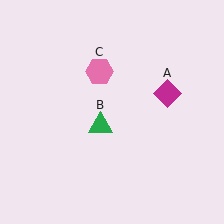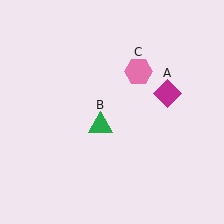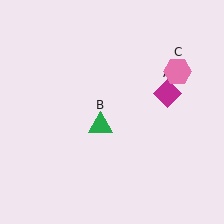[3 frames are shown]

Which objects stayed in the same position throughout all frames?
Magenta diamond (object A) and green triangle (object B) remained stationary.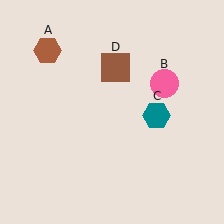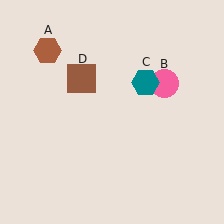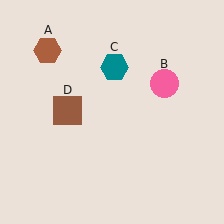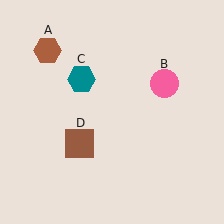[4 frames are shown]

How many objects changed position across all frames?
2 objects changed position: teal hexagon (object C), brown square (object D).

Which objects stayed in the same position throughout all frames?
Brown hexagon (object A) and pink circle (object B) remained stationary.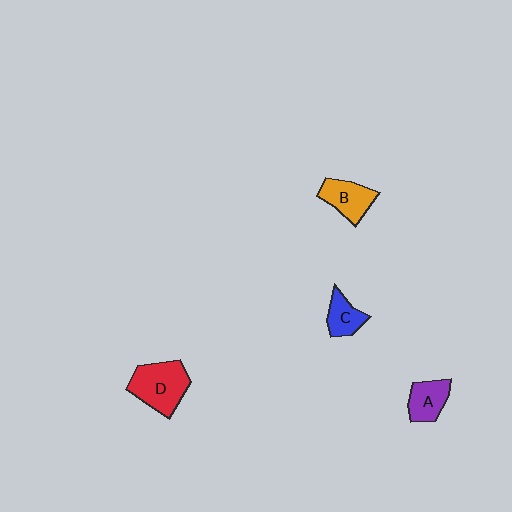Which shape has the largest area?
Shape D (red).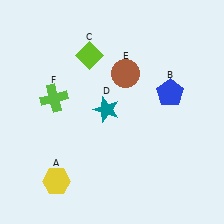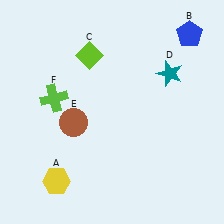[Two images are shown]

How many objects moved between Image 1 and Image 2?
3 objects moved between the two images.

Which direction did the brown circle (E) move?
The brown circle (E) moved left.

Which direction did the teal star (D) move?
The teal star (D) moved right.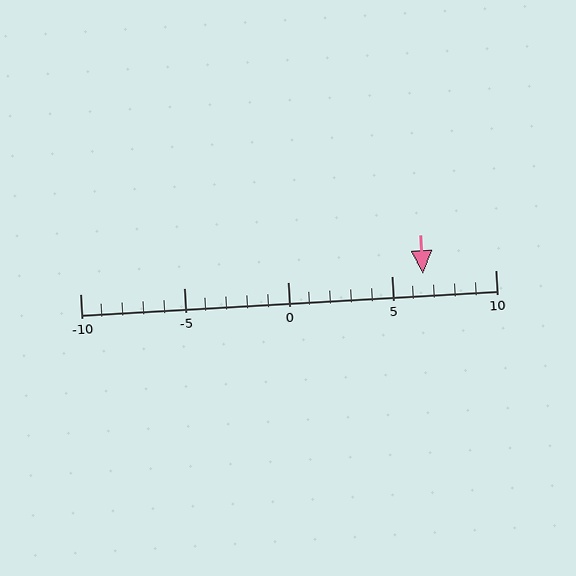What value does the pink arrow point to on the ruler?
The pink arrow points to approximately 6.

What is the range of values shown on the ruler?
The ruler shows values from -10 to 10.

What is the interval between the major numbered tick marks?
The major tick marks are spaced 5 units apart.